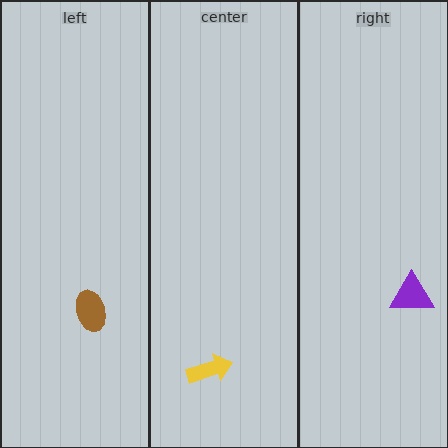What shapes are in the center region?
The yellow arrow.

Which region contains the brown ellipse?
The left region.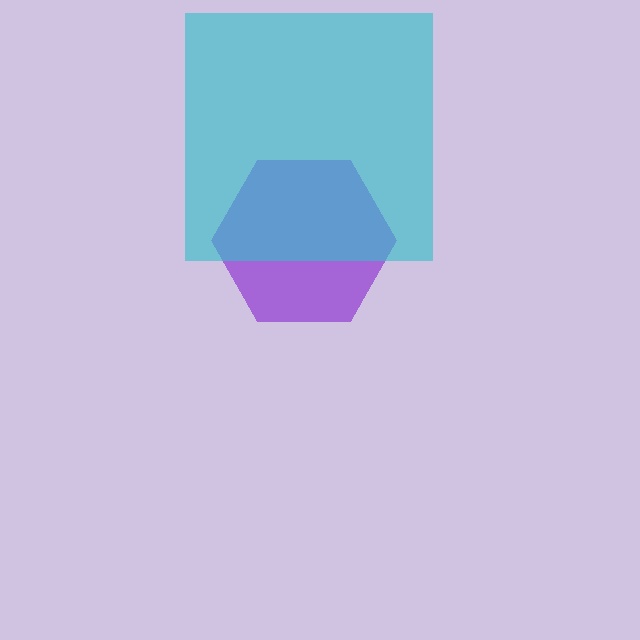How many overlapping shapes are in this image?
There are 2 overlapping shapes in the image.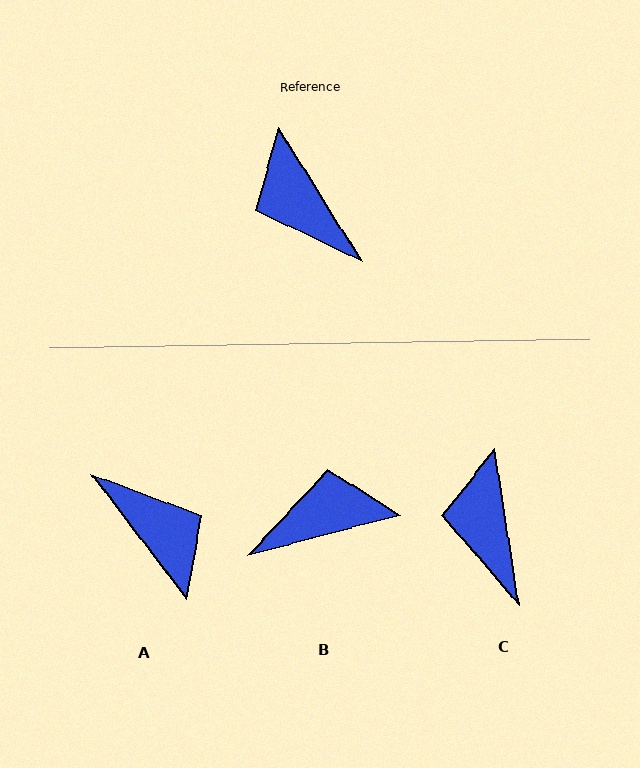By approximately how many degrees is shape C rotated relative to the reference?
Approximately 23 degrees clockwise.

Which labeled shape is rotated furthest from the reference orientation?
A, about 175 degrees away.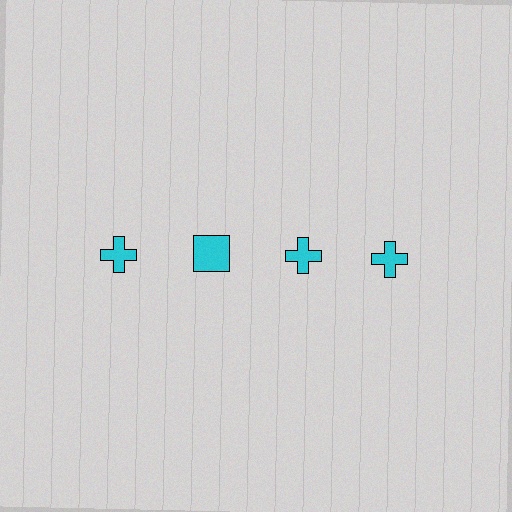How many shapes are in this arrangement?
There are 4 shapes arranged in a grid pattern.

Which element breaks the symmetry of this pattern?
The cyan square in the top row, second from left column breaks the symmetry. All other shapes are cyan crosses.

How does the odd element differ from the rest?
It has a different shape: square instead of cross.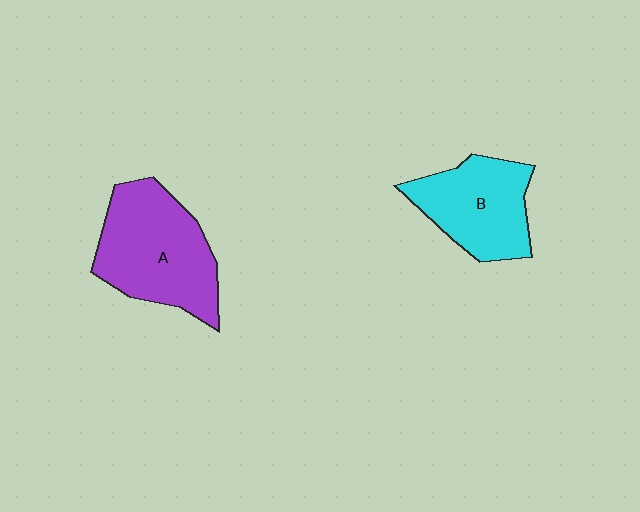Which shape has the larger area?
Shape A (purple).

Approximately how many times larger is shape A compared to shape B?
Approximately 1.3 times.